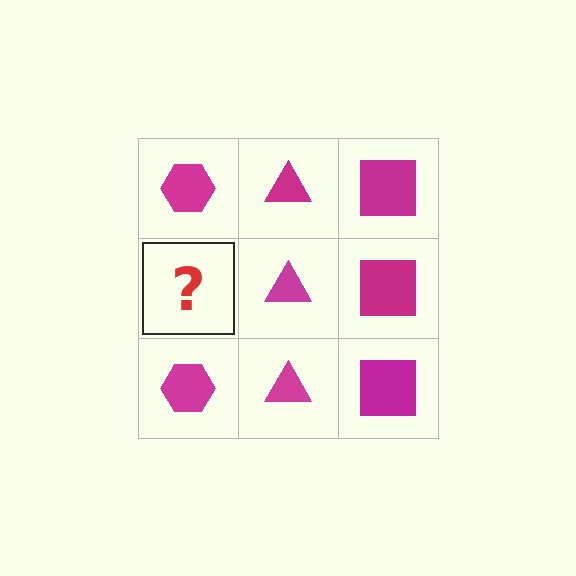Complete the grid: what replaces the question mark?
The question mark should be replaced with a magenta hexagon.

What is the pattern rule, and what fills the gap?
The rule is that each column has a consistent shape. The gap should be filled with a magenta hexagon.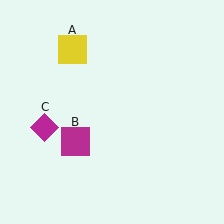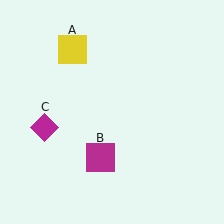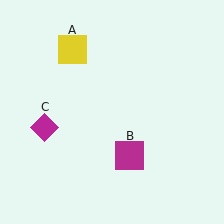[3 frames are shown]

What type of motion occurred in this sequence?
The magenta square (object B) rotated counterclockwise around the center of the scene.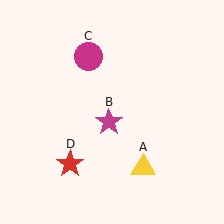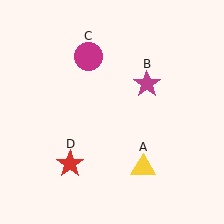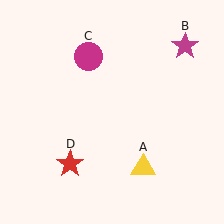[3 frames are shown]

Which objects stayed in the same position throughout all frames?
Yellow triangle (object A) and magenta circle (object C) and red star (object D) remained stationary.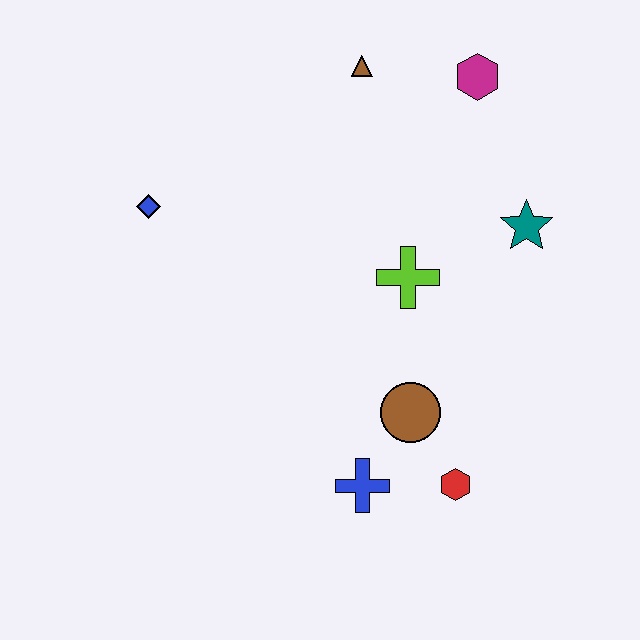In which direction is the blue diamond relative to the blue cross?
The blue diamond is above the blue cross.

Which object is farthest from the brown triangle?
The red hexagon is farthest from the brown triangle.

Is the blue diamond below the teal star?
No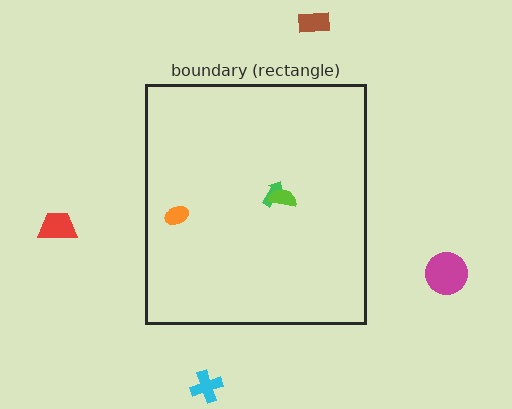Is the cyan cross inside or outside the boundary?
Outside.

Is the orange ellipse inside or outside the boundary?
Inside.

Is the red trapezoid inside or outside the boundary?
Outside.